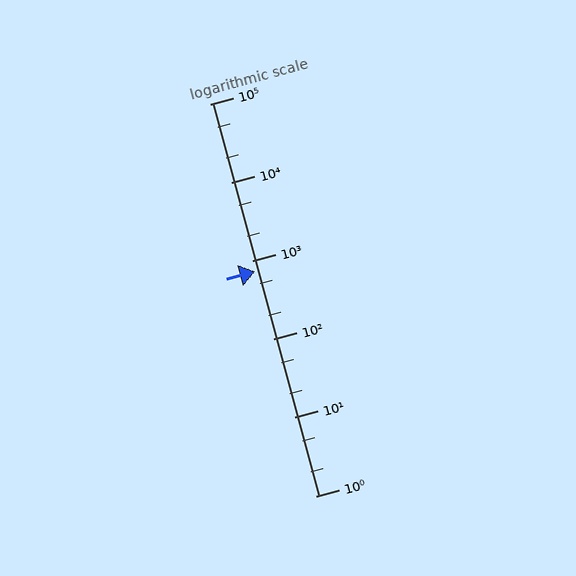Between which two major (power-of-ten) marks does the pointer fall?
The pointer is between 100 and 1000.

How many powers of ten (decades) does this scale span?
The scale spans 5 decades, from 1 to 100000.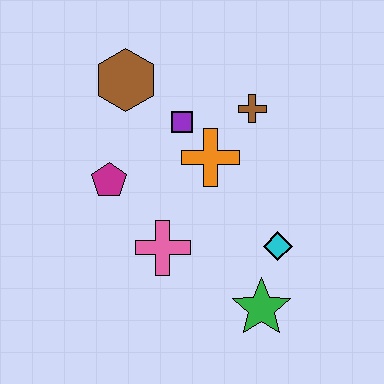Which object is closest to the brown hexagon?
The purple square is closest to the brown hexagon.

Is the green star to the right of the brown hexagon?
Yes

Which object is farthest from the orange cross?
The green star is farthest from the orange cross.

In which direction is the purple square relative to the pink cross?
The purple square is above the pink cross.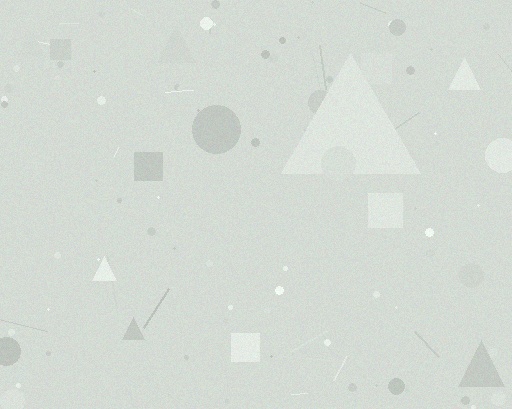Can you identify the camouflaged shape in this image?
The camouflaged shape is a triangle.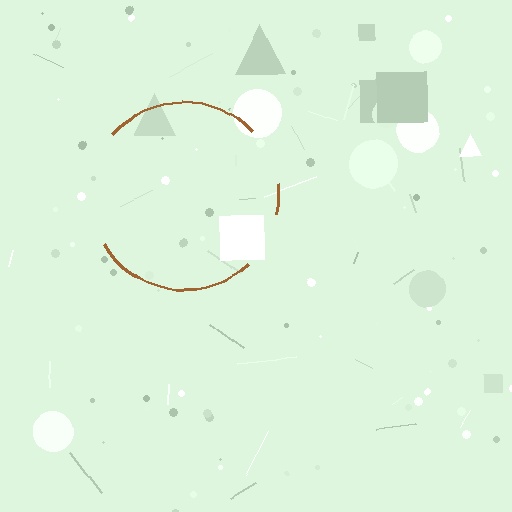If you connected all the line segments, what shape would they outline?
They would outline a circle.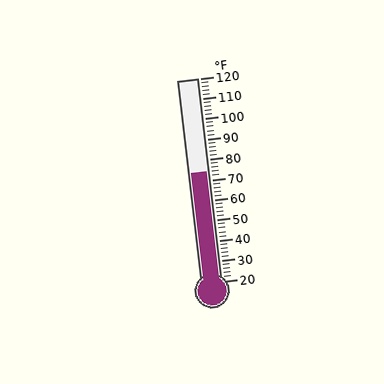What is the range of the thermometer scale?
The thermometer scale ranges from 20°F to 120°F.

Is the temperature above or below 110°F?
The temperature is below 110°F.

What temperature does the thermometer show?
The thermometer shows approximately 74°F.